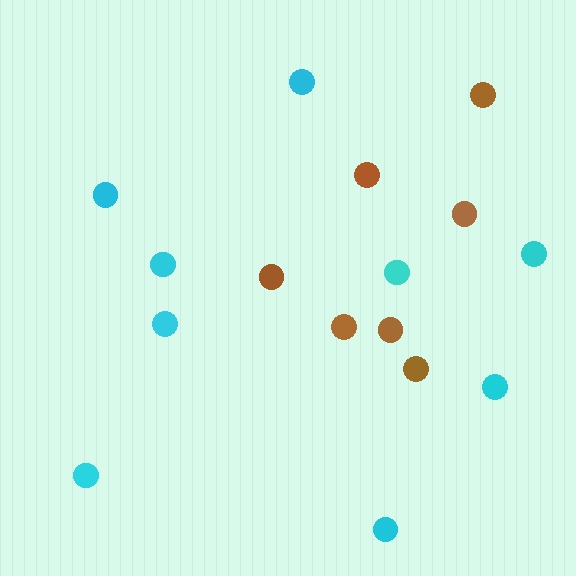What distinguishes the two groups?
There are 2 groups: one group of brown circles (7) and one group of cyan circles (9).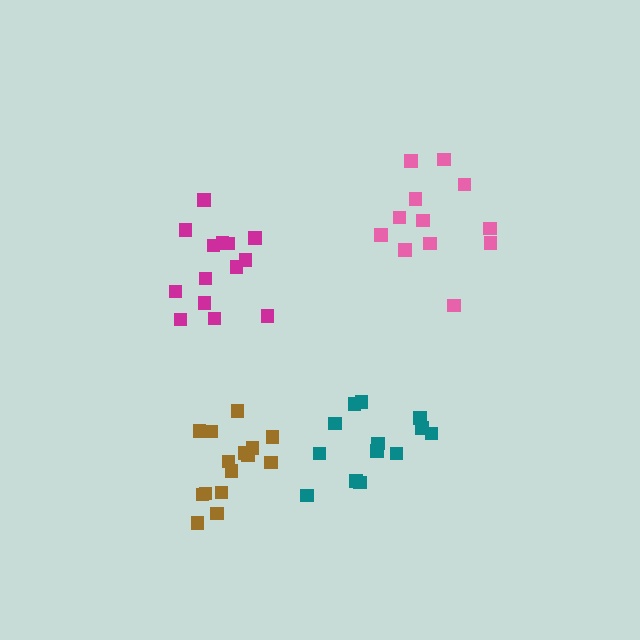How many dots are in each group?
Group 1: 12 dots, Group 2: 15 dots, Group 3: 14 dots, Group 4: 13 dots (54 total).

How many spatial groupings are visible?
There are 4 spatial groupings.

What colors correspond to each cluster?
The clusters are colored: pink, brown, magenta, teal.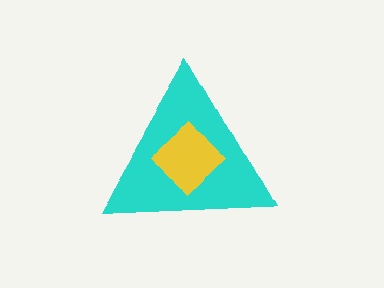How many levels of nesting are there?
2.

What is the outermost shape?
The cyan triangle.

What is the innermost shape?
The yellow diamond.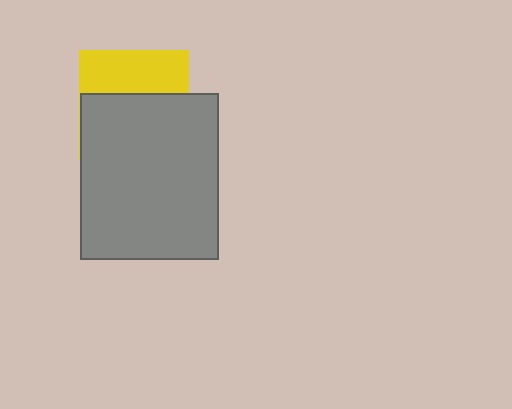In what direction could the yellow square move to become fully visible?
The yellow square could move up. That would shift it out from behind the gray rectangle entirely.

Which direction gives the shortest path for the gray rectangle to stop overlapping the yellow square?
Moving down gives the shortest separation.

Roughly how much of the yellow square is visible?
A small part of it is visible (roughly 40%).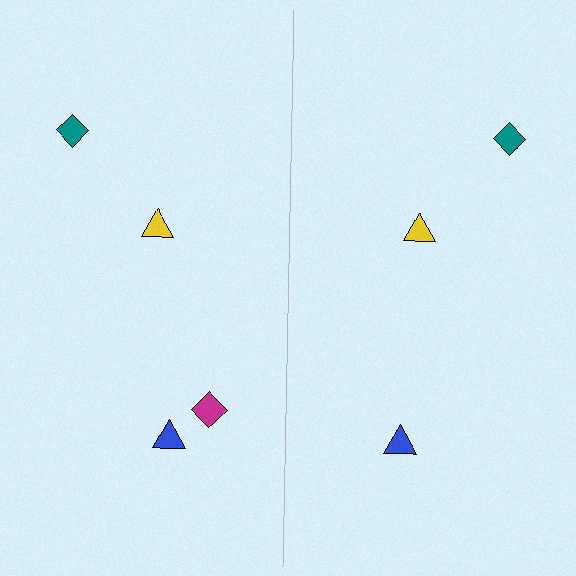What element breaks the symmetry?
A magenta diamond is missing from the right side.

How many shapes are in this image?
There are 7 shapes in this image.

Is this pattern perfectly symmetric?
No, the pattern is not perfectly symmetric. A magenta diamond is missing from the right side.